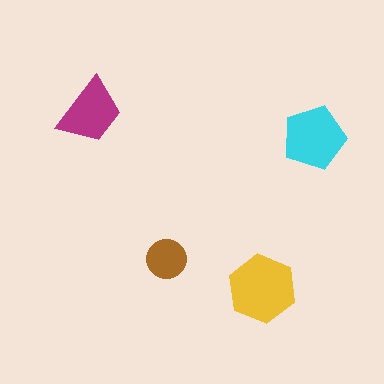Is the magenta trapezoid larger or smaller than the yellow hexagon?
Smaller.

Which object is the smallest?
The brown circle.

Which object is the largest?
The yellow hexagon.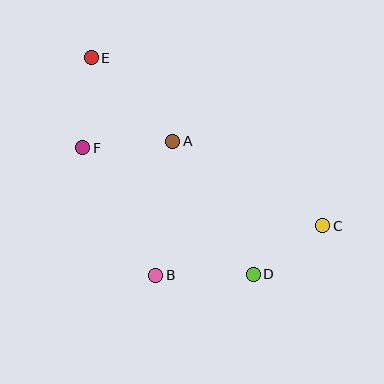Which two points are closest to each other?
Points C and D are closest to each other.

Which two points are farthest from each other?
Points C and E are farthest from each other.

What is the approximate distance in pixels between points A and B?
The distance between A and B is approximately 135 pixels.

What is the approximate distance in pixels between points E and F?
The distance between E and F is approximately 90 pixels.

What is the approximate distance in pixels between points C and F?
The distance between C and F is approximately 252 pixels.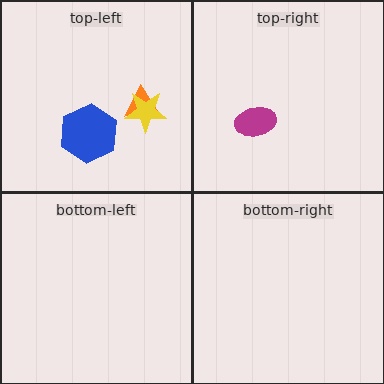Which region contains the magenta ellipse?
The top-right region.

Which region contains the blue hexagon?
The top-left region.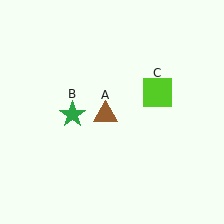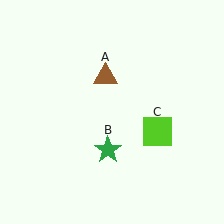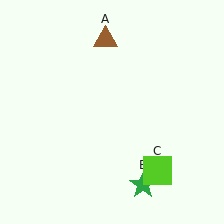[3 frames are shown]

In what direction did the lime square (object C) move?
The lime square (object C) moved down.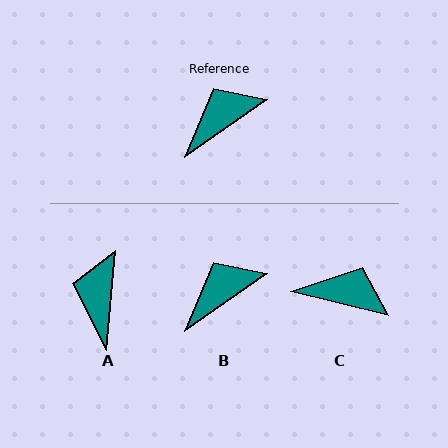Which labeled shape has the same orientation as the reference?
B.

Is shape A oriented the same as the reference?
No, it is off by about 50 degrees.